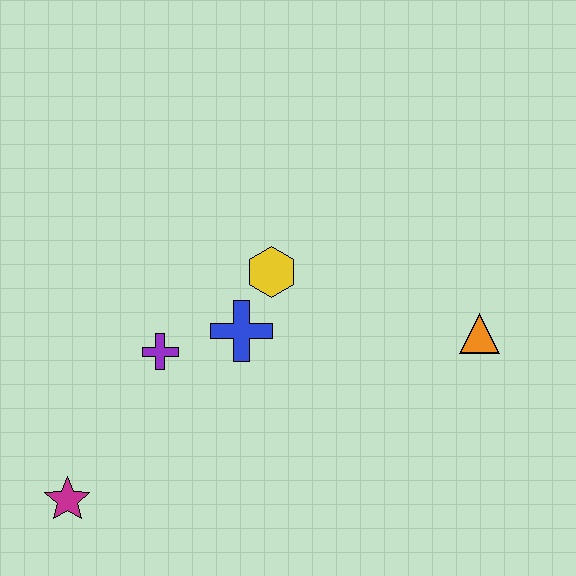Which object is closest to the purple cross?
The blue cross is closest to the purple cross.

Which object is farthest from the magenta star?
The orange triangle is farthest from the magenta star.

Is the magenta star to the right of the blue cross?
No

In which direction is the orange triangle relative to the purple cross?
The orange triangle is to the right of the purple cross.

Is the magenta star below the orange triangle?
Yes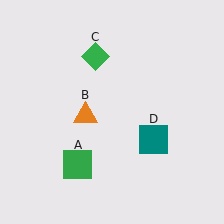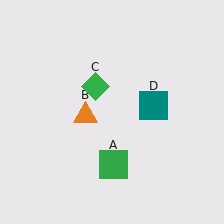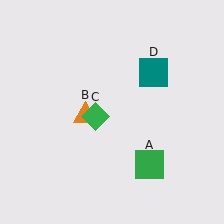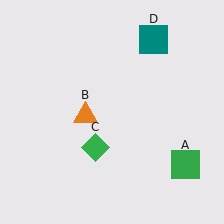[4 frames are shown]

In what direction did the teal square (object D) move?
The teal square (object D) moved up.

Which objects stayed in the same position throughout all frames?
Orange triangle (object B) remained stationary.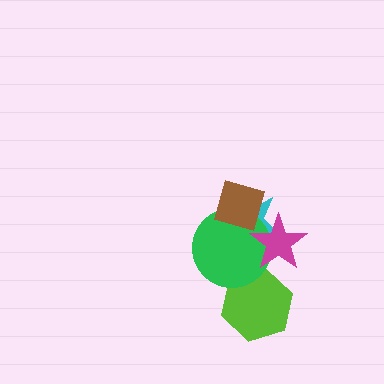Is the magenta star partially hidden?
No, no other shape covers it.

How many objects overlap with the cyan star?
3 objects overlap with the cyan star.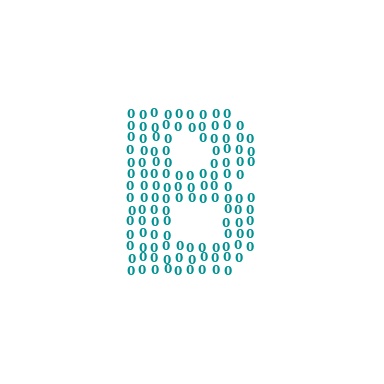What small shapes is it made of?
It is made of small digit 0's.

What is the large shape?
The large shape is the letter B.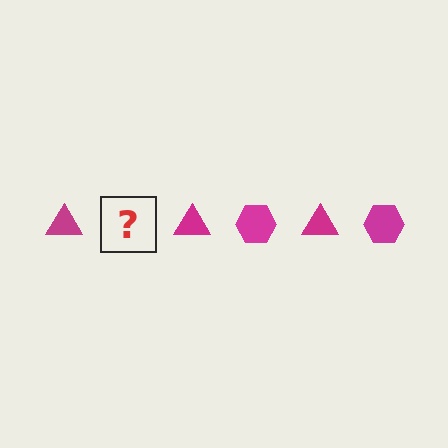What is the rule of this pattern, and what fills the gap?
The rule is that the pattern cycles through triangle, hexagon shapes in magenta. The gap should be filled with a magenta hexagon.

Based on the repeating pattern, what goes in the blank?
The blank should be a magenta hexagon.